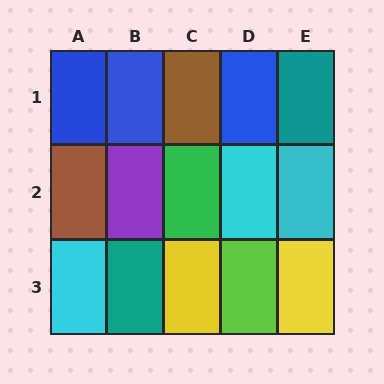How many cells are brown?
2 cells are brown.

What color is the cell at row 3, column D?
Lime.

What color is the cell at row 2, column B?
Purple.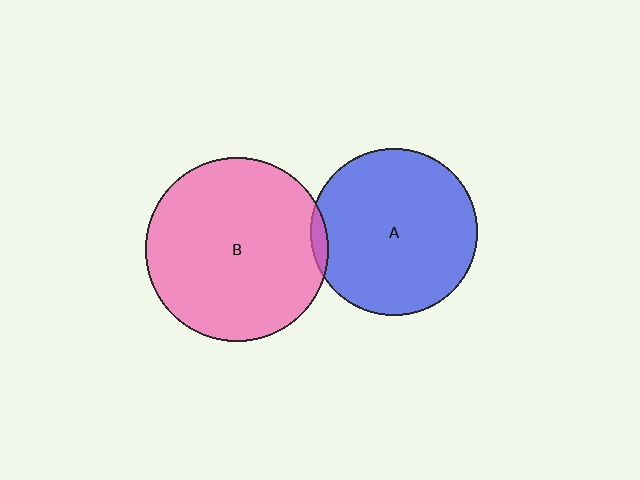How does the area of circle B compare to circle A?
Approximately 1.2 times.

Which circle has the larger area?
Circle B (pink).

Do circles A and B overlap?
Yes.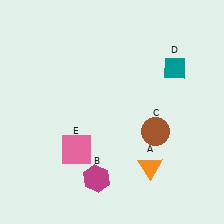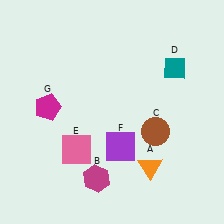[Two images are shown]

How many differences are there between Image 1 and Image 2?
There are 2 differences between the two images.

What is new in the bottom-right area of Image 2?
A purple square (F) was added in the bottom-right area of Image 2.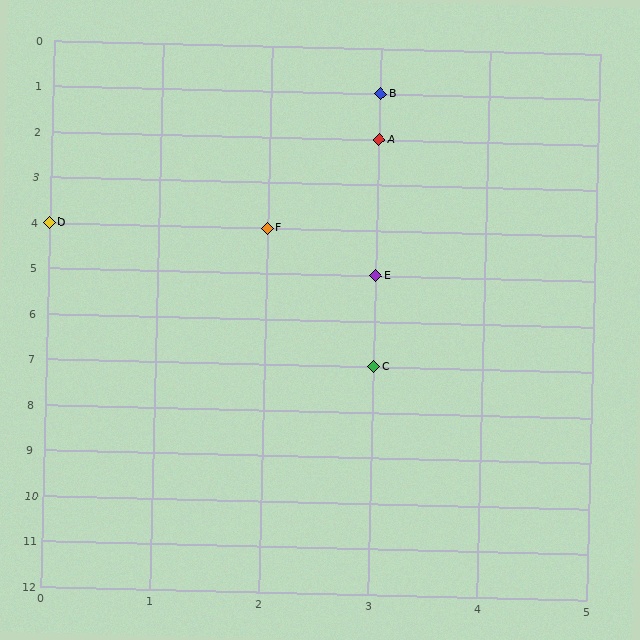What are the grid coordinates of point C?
Point C is at grid coordinates (3, 7).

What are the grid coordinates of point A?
Point A is at grid coordinates (3, 2).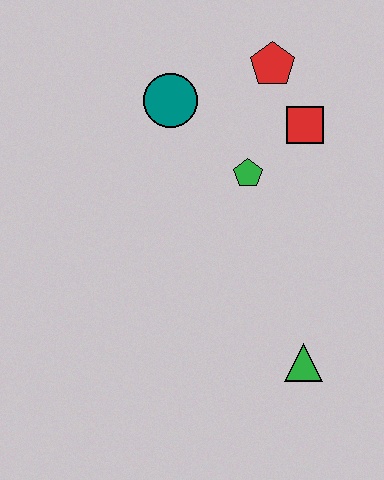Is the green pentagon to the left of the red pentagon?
Yes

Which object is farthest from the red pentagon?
The green triangle is farthest from the red pentagon.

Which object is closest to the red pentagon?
The red square is closest to the red pentagon.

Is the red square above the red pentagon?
No